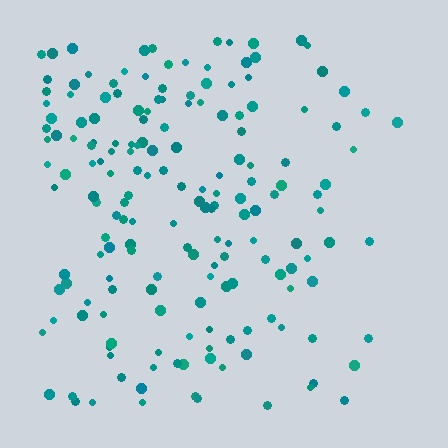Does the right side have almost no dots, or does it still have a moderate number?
Still a moderate number, just noticeably fewer than the left.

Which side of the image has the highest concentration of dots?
The left.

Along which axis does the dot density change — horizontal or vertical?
Horizontal.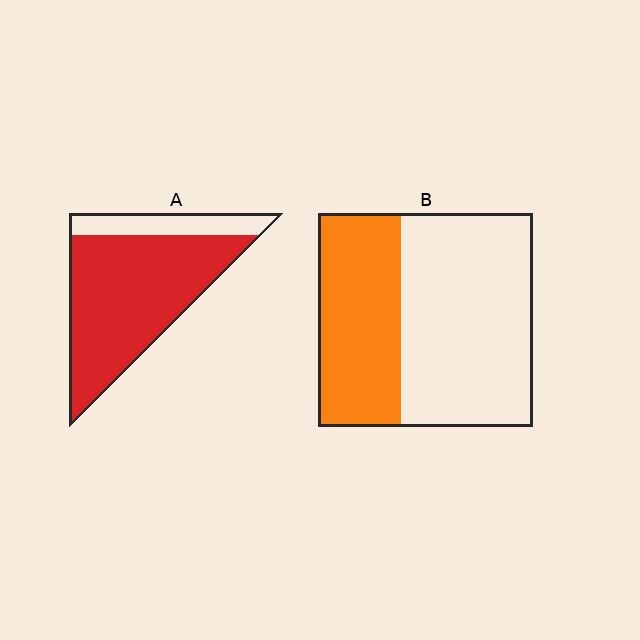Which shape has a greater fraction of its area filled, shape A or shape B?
Shape A.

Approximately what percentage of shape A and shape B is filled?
A is approximately 80% and B is approximately 40%.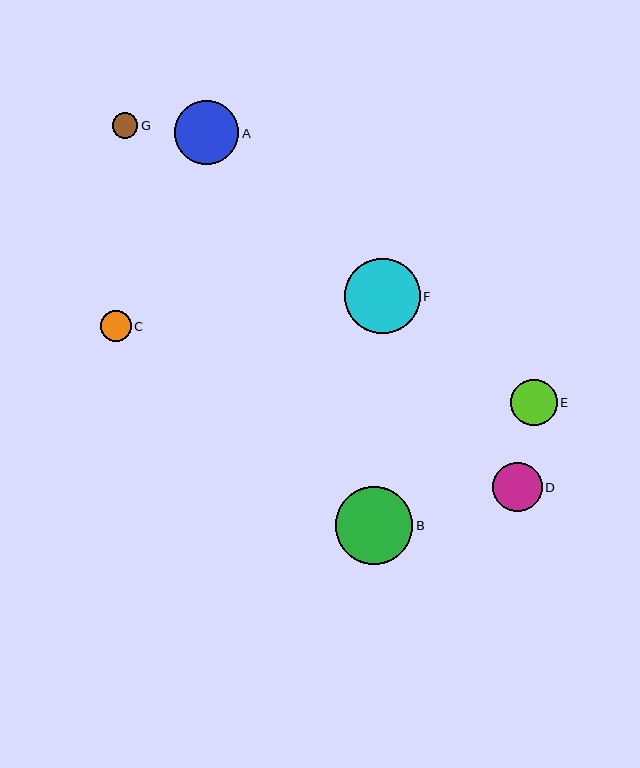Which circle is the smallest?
Circle G is the smallest with a size of approximately 25 pixels.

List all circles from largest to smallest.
From largest to smallest: B, F, A, D, E, C, G.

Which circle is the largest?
Circle B is the largest with a size of approximately 78 pixels.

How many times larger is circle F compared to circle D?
Circle F is approximately 1.5 times the size of circle D.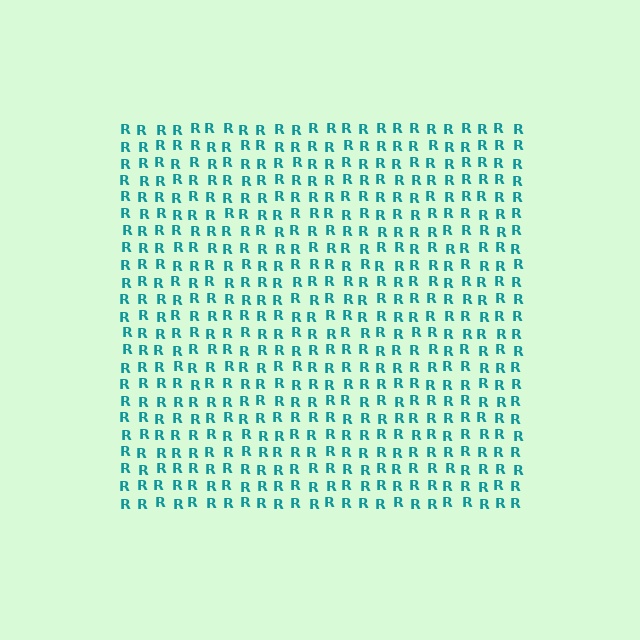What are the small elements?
The small elements are letter R's.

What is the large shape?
The large shape is a square.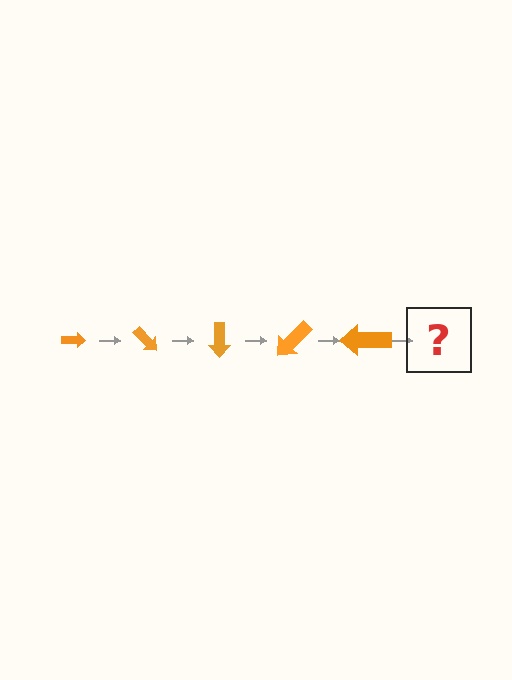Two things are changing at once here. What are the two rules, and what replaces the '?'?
The two rules are that the arrow grows larger each step and it rotates 45 degrees each step. The '?' should be an arrow, larger than the previous one and rotated 225 degrees from the start.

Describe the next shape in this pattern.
It should be an arrow, larger than the previous one and rotated 225 degrees from the start.